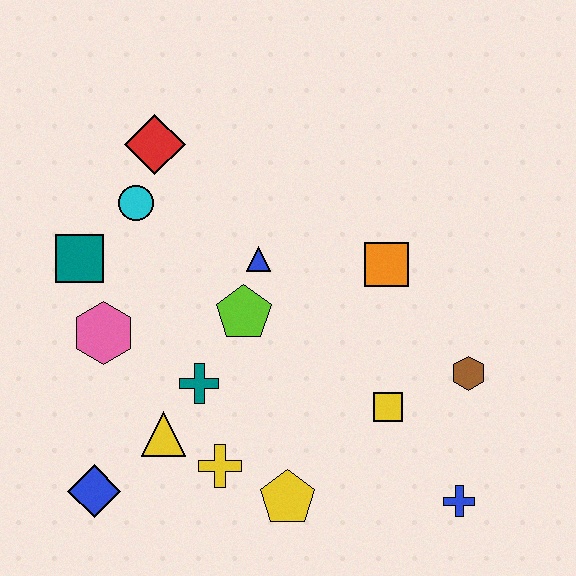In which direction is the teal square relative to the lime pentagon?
The teal square is to the left of the lime pentagon.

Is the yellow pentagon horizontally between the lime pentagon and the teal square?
No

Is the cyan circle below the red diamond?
Yes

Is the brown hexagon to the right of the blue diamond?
Yes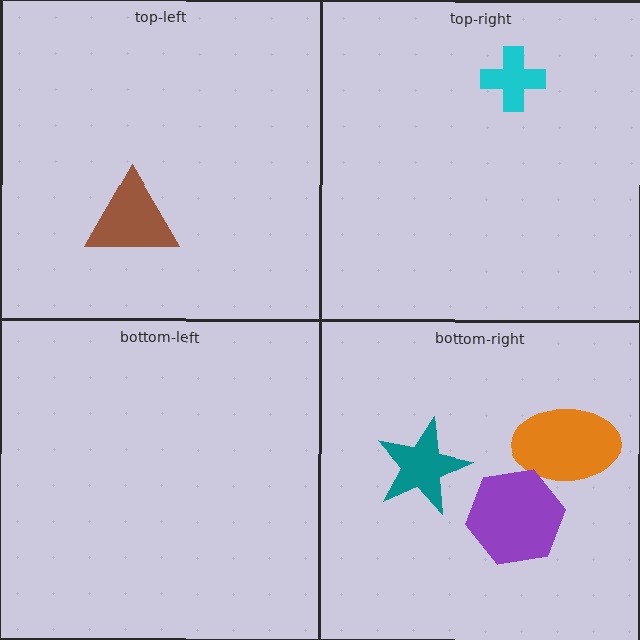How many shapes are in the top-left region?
1.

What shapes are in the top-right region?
The cyan cross.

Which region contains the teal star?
The bottom-right region.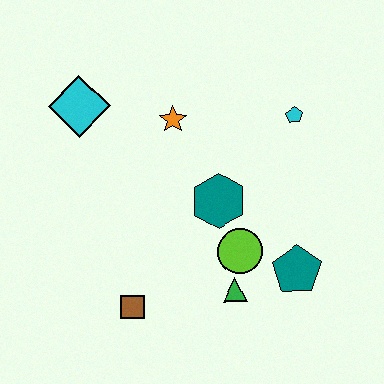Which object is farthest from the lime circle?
The cyan diamond is farthest from the lime circle.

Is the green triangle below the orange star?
Yes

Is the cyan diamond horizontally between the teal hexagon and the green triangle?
No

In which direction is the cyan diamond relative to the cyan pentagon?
The cyan diamond is to the left of the cyan pentagon.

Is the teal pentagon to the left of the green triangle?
No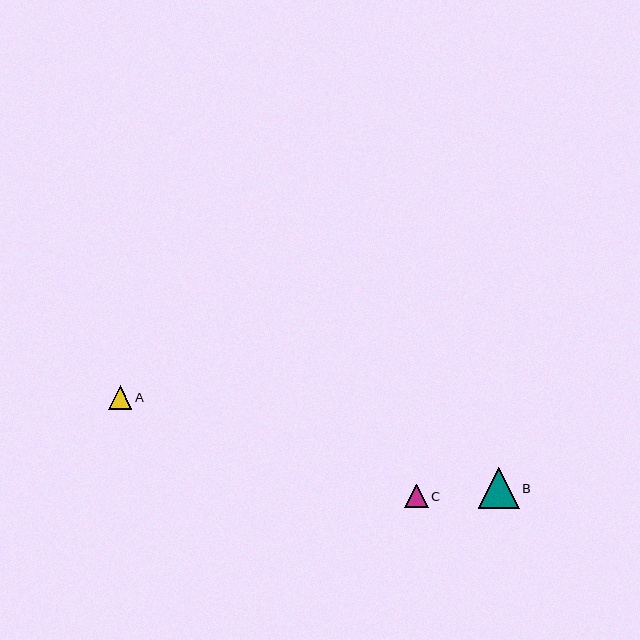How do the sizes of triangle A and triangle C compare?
Triangle A and triangle C are approximately the same size.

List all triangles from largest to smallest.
From largest to smallest: B, A, C.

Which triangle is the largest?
Triangle B is the largest with a size of approximately 41 pixels.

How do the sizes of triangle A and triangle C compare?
Triangle A and triangle C are approximately the same size.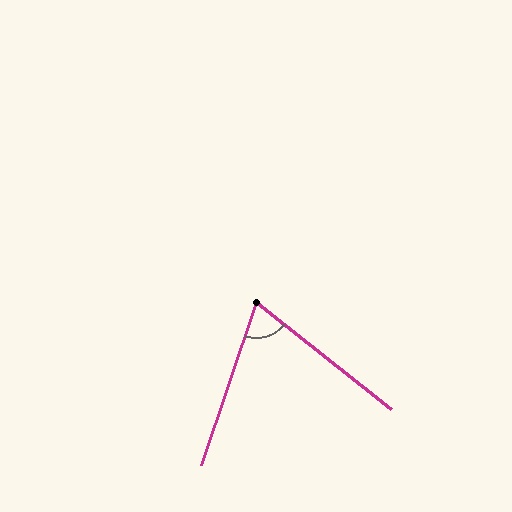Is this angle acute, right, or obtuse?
It is acute.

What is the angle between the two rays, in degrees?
Approximately 70 degrees.